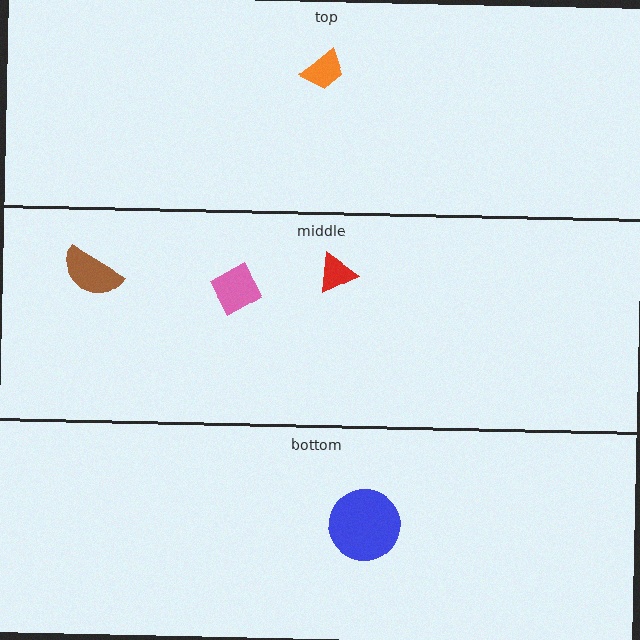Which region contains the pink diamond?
The middle region.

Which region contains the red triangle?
The middle region.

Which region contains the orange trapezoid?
The top region.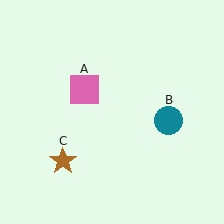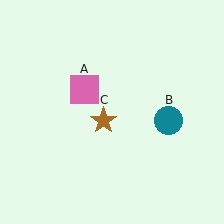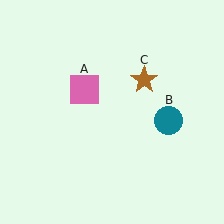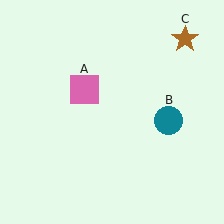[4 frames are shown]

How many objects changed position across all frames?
1 object changed position: brown star (object C).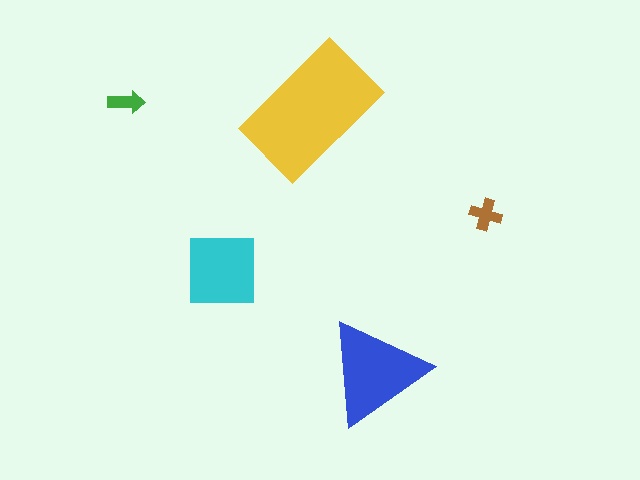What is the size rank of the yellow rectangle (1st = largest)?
1st.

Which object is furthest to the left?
The green arrow is leftmost.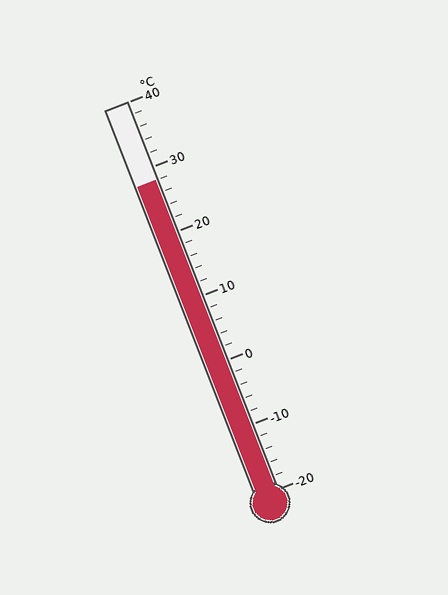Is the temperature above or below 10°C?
The temperature is above 10°C.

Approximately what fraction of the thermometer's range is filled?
The thermometer is filled to approximately 80% of its range.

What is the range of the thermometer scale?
The thermometer scale ranges from -20°C to 40°C.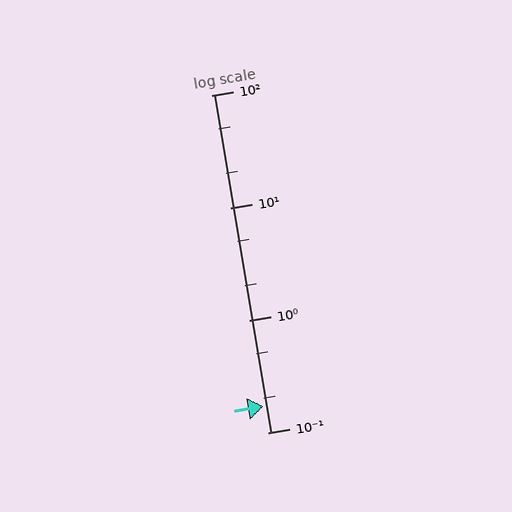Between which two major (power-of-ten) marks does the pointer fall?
The pointer is between 0.1 and 1.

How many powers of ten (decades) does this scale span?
The scale spans 3 decades, from 0.1 to 100.